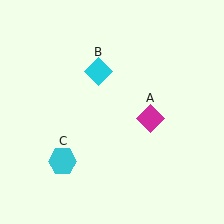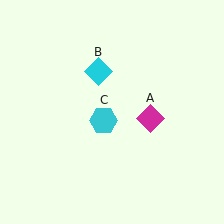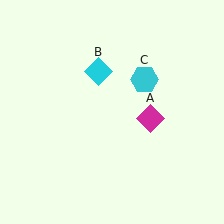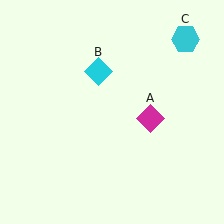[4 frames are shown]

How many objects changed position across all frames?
1 object changed position: cyan hexagon (object C).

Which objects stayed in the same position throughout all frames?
Magenta diamond (object A) and cyan diamond (object B) remained stationary.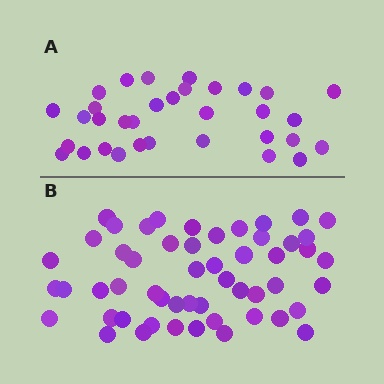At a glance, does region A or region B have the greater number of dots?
Region B (the bottom region) has more dots.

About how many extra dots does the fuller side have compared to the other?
Region B has approximately 20 more dots than region A.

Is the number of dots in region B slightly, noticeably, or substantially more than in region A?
Region B has substantially more. The ratio is roughly 1.6 to 1.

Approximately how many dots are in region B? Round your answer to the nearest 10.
About 50 dots. (The exact count is 53, which rounds to 50.)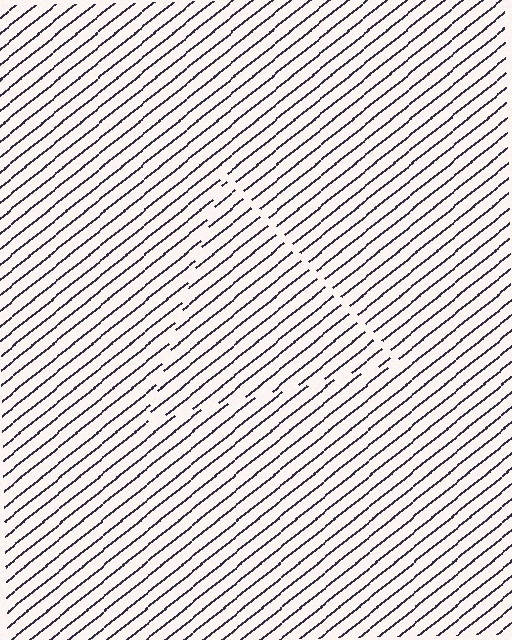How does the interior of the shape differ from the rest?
The interior of the shape contains the same grating, shifted by half a period — the contour is defined by the phase discontinuity where line-ends from the inner and outer gratings abut.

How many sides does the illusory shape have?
3 sides — the line-ends trace a triangle.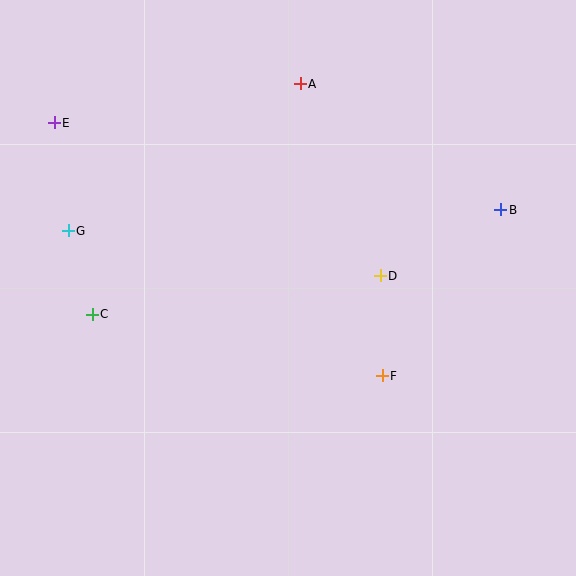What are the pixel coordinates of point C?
Point C is at (92, 314).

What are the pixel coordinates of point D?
Point D is at (380, 276).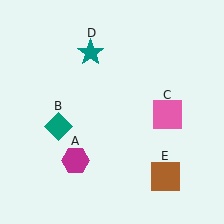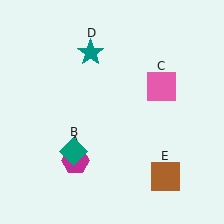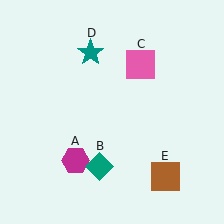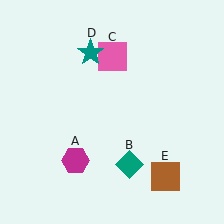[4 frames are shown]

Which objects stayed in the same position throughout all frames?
Magenta hexagon (object A) and teal star (object D) and brown square (object E) remained stationary.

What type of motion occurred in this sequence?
The teal diamond (object B), pink square (object C) rotated counterclockwise around the center of the scene.